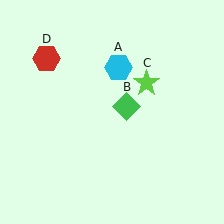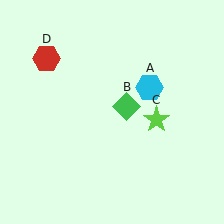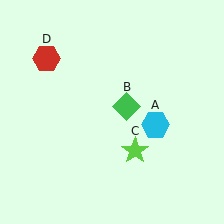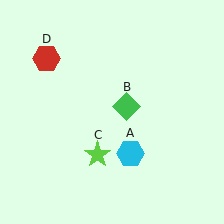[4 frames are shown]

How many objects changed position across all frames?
2 objects changed position: cyan hexagon (object A), lime star (object C).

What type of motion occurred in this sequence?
The cyan hexagon (object A), lime star (object C) rotated clockwise around the center of the scene.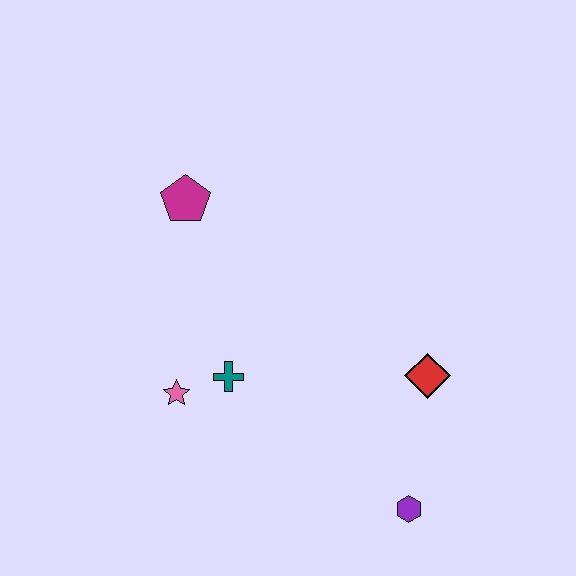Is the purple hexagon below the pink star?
Yes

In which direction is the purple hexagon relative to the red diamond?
The purple hexagon is below the red diamond.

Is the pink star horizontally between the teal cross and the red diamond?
No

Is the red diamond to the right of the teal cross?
Yes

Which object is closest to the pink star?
The teal cross is closest to the pink star.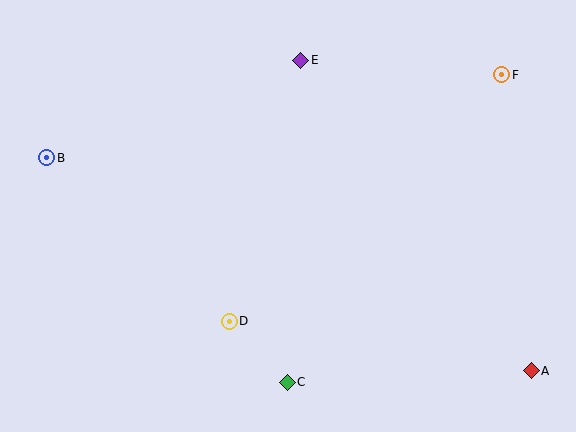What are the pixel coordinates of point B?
Point B is at (47, 158).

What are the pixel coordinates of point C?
Point C is at (287, 382).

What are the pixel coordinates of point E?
Point E is at (301, 60).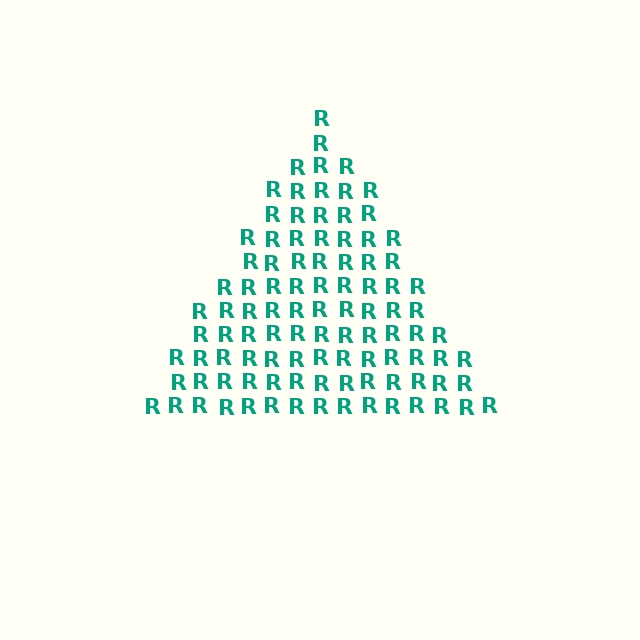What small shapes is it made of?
It is made of small letter R's.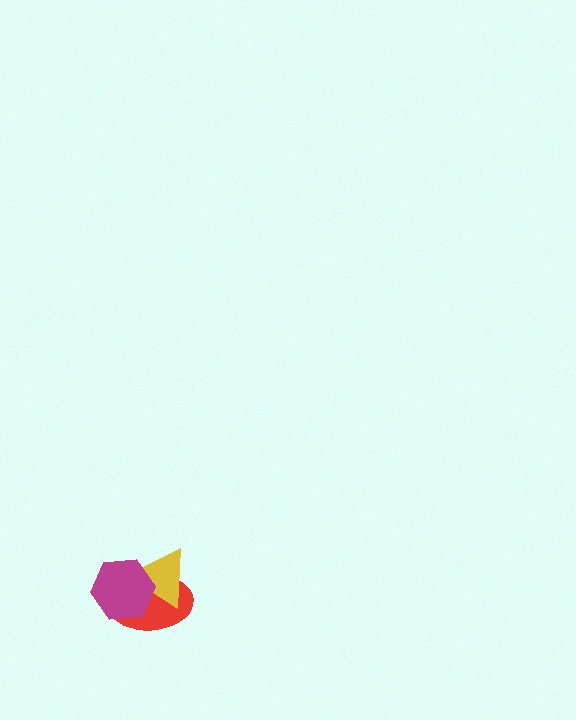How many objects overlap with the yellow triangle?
2 objects overlap with the yellow triangle.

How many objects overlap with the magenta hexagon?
2 objects overlap with the magenta hexagon.